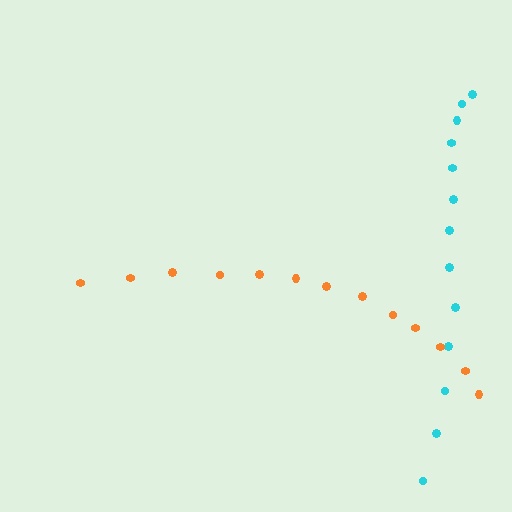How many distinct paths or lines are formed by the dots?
There are 2 distinct paths.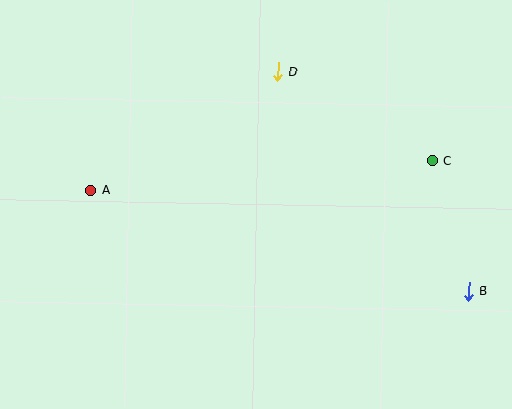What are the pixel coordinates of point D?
Point D is at (278, 72).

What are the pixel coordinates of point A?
Point A is at (91, 190).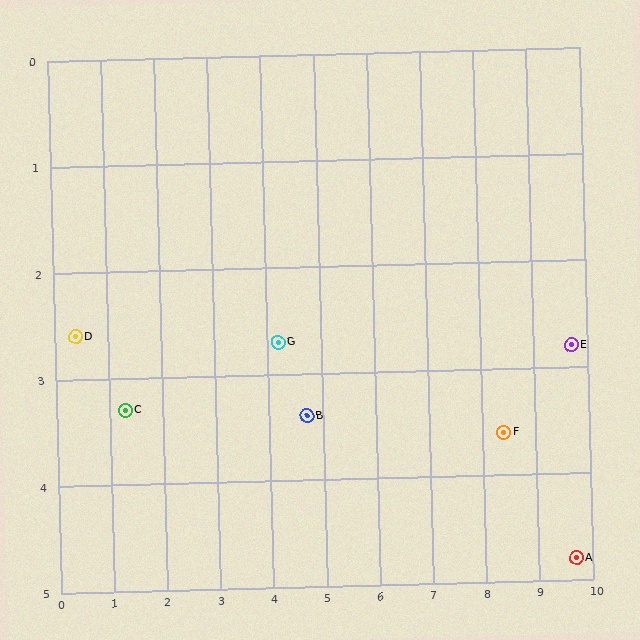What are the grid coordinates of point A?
Point A is at approximately (9.7, 4.8).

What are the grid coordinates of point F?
Point F is at approximately (8.4, 3.6).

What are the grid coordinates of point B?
Point B is at approximately (4.7, 3.4).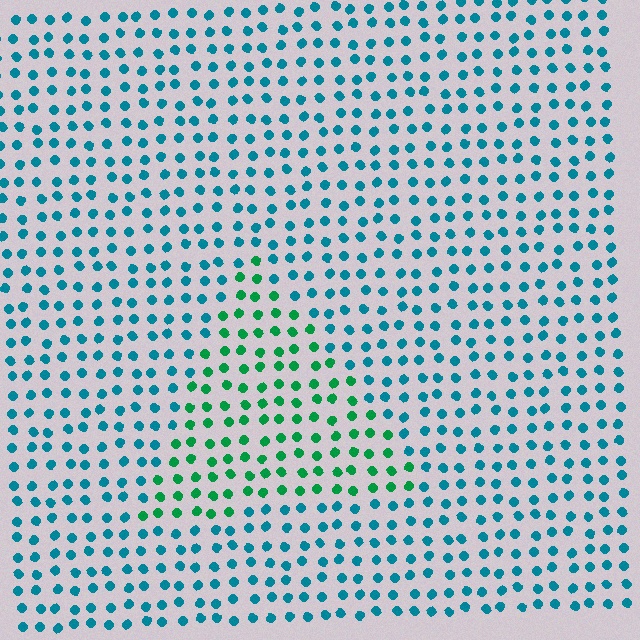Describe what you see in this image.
The image is filled with small teal elements in a uniform arrangement. A triangle-shaped region is visible where the elements are tinted to a slightly different hue, forming a subtle color boundary.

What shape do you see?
I see a triangle.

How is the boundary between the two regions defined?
The boundary is defined purely by a slight shift in hue (about 43 degrees). Spacing, size, and orientation are identical on both sides.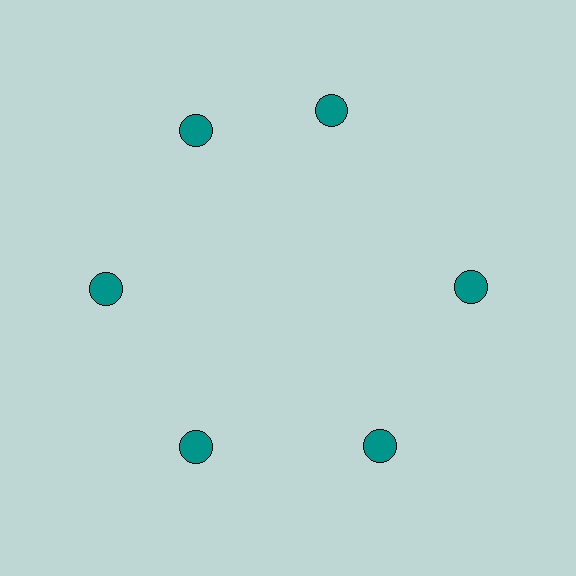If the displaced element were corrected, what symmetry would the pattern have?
It would have 6-fold rotational symmetry — the pattern would map onto itself every 60 degrees.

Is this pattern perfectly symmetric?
No. The 6 teal circles are arranged in a ring, but one element near the 1 o'clock position is rotated out of alignment along the ring, breaking the 6-fold rotational symmetry.